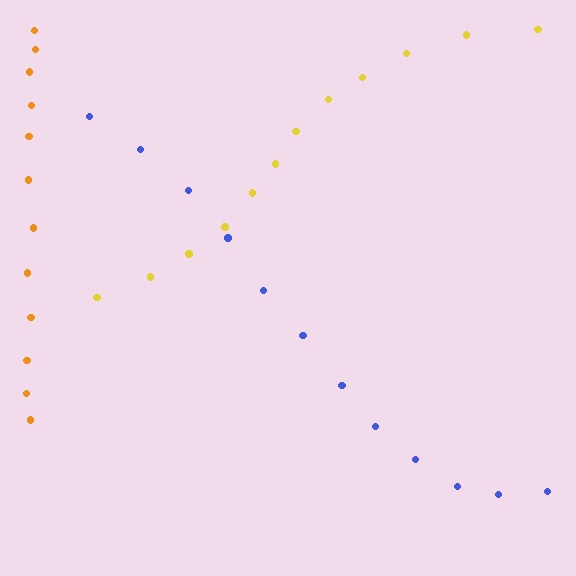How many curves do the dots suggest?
There are 3 distinct paths.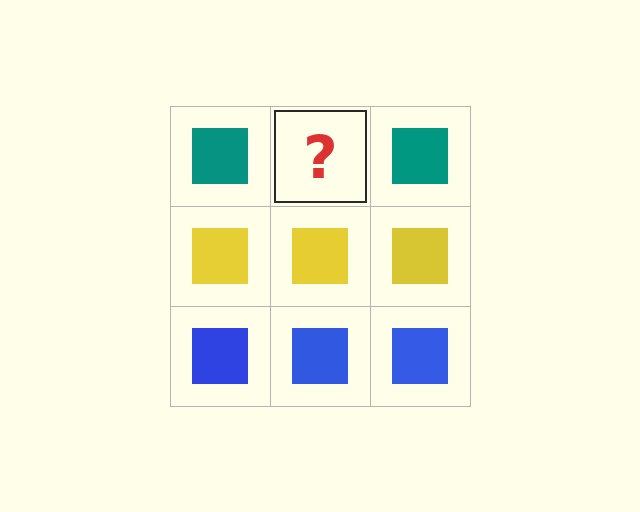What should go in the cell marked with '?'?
The missing cell should contain a teal square.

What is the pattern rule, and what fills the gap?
The rule is that each row has a consistent color. The gap should be filled with a teal square.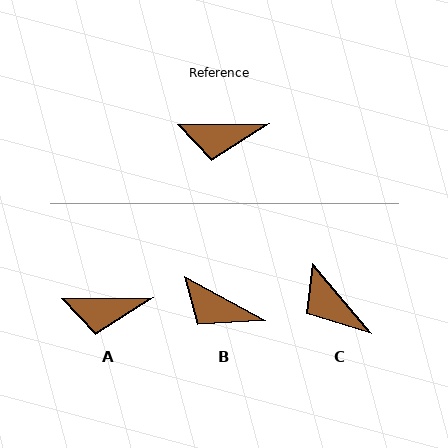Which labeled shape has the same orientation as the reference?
A.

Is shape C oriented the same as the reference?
No, it is off by about 50 degrees.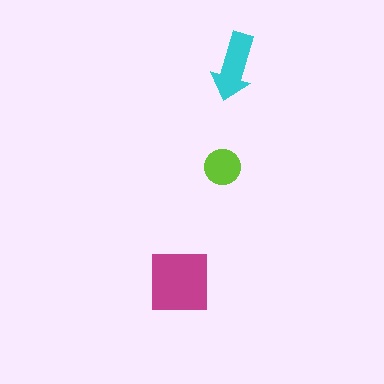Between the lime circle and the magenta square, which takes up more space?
The magenta square.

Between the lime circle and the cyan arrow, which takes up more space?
The cyan arrow.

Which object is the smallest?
The lime circle.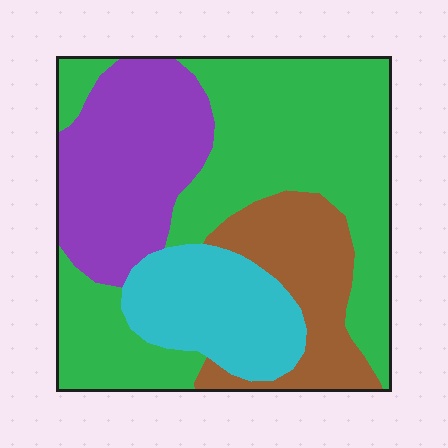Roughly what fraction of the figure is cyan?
Cyan takes up less than a sixth of the figure.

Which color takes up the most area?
Green, at roughly 45%.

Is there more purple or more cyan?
Purple.